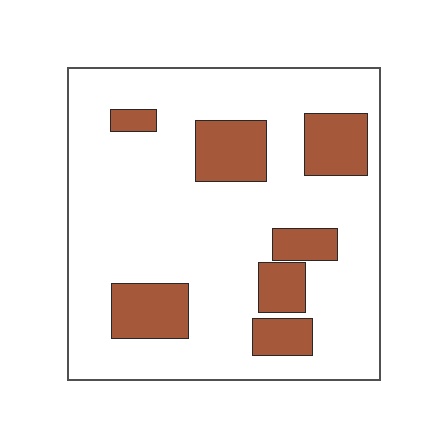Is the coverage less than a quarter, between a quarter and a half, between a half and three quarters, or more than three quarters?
Less than a quarter.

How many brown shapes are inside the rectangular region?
7.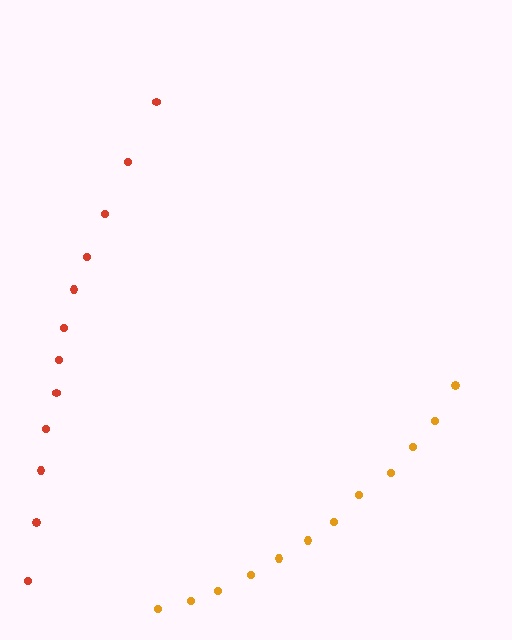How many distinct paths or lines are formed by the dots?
There are 2 distinct paths.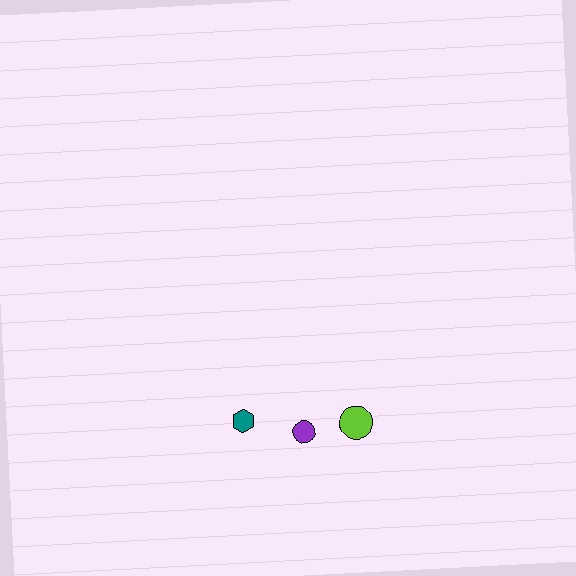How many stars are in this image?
There are no stars.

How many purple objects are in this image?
There is 1 purple object.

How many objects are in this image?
There are 3 objects.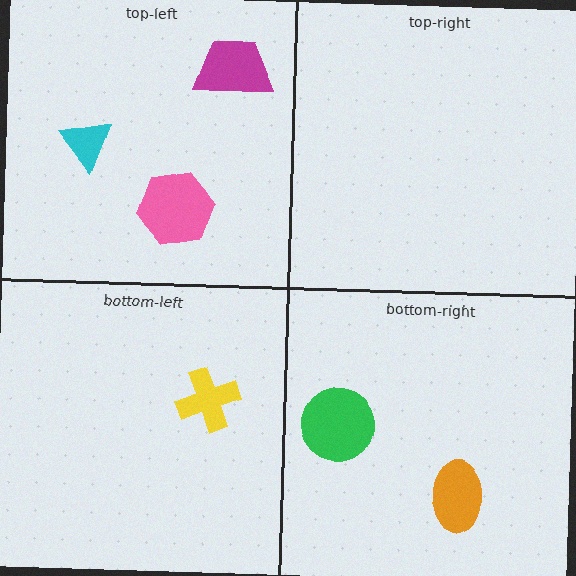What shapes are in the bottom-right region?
The green circle, the orange ellipse.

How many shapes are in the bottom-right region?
2.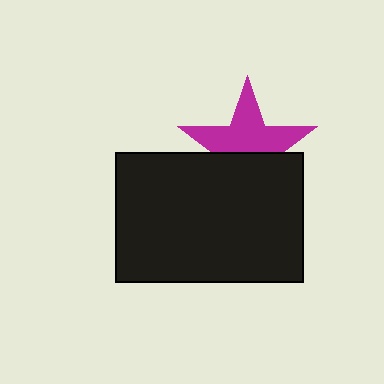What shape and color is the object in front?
The object in front is a black rectangle.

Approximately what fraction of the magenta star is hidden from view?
Roughly 43% of the magenta star is hidden behind the black rectangle.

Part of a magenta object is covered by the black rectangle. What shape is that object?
It is a star.